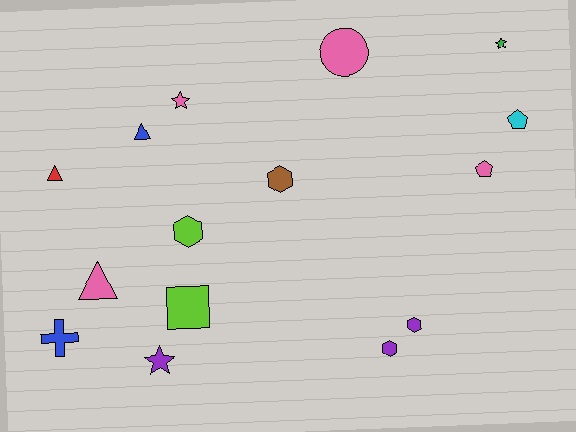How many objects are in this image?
There are 15 objects.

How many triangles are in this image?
There are 3 triangles.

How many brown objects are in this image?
There is 1 brown object.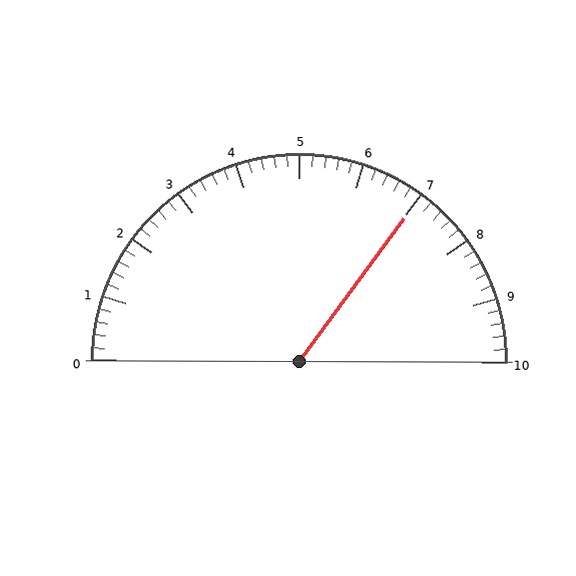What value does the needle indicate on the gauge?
The needle indicates approximately 7.0.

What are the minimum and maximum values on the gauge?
The gauge ranges from 0 to 10.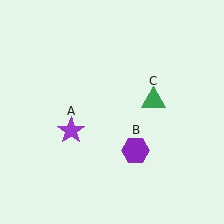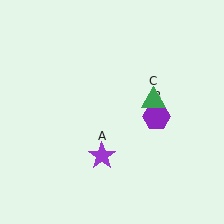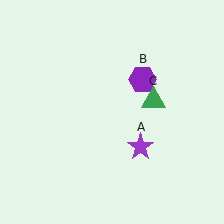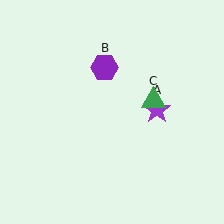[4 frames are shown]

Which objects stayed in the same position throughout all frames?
Green triangle (object C) remained stationary.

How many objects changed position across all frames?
2 objects changed position: purple star (object A), purple hexagon (object B).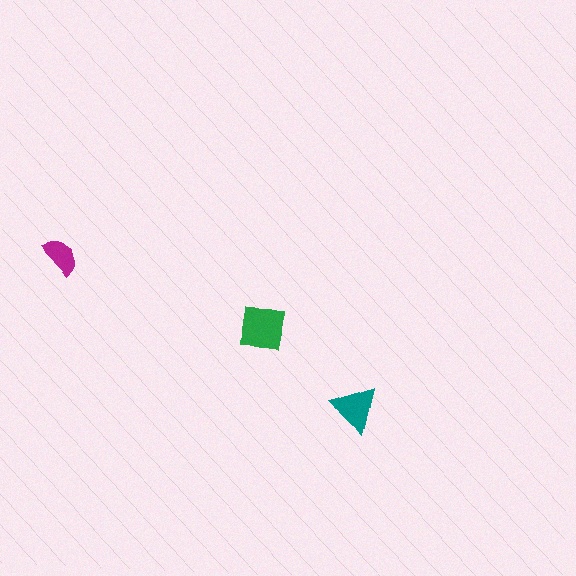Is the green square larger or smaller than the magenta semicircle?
Larger.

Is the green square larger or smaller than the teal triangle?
Larger.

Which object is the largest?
The green square.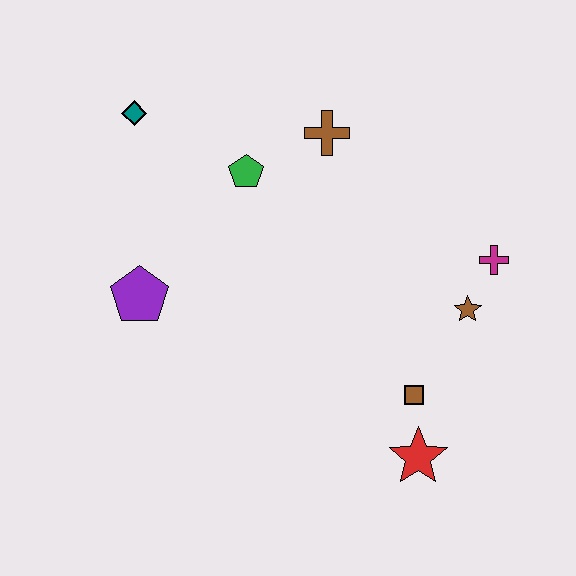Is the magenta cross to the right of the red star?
Yes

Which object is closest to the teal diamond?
The green pentagon is closest to the teal diamond.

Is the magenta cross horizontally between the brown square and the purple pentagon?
No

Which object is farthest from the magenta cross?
The teal diamond is farthest from the magenta cross.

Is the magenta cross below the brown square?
No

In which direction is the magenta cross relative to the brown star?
The magenta cross is above the brown star.